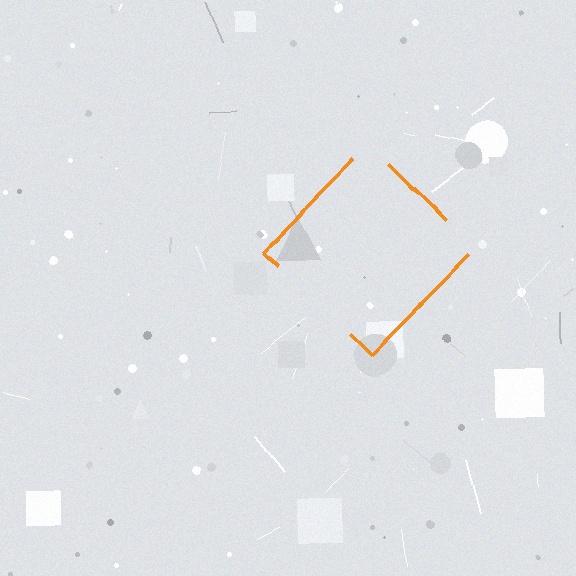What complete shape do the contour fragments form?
The contour fragments form a diamond.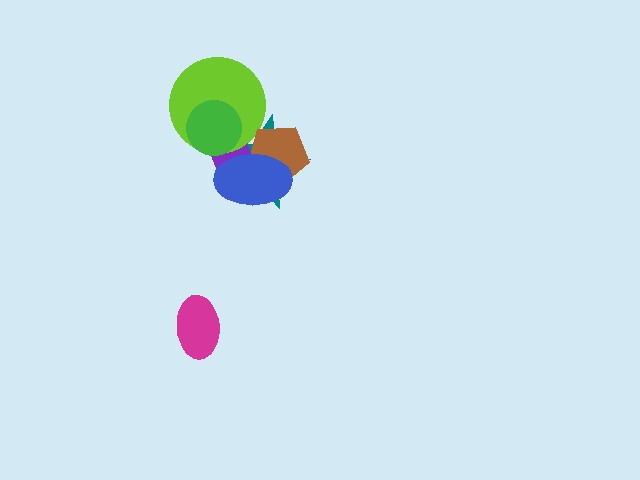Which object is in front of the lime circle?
The green circle is in front of the lime circle.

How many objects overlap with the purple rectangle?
5 objects overlap with the purple rectangle.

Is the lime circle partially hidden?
Yes, it is partially covered by another shape.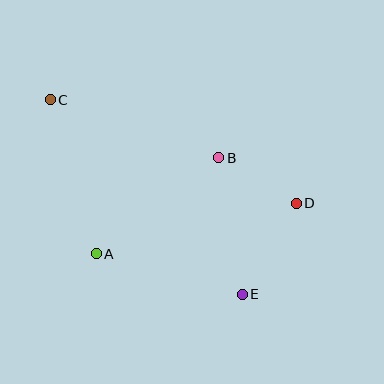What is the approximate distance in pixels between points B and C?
The distance between B and C is approximately 178 pixels.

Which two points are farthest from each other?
Points C and E are farthest from each other.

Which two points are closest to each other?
Points B and D are closest to each other.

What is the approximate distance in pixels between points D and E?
The distance between D and E is approximately 106 pixels.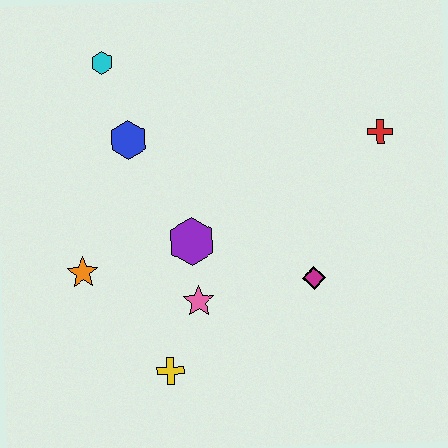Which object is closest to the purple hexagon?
The pink star is closest to the purple hexagon.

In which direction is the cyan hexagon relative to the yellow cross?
The cyan hexagon is above the yellow cross.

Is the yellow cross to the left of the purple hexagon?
Yes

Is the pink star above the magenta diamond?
No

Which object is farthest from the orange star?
The red cross is farthest from the orange star.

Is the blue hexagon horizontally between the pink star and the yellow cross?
No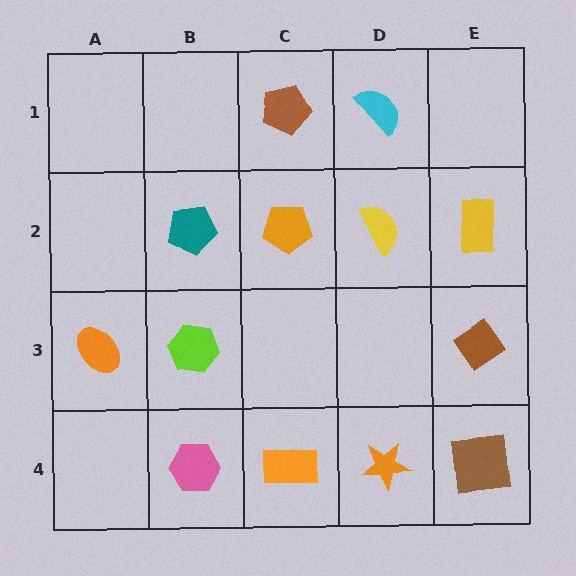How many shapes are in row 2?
4 shapes.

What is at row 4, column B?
A pink hexagon.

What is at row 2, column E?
A yellow rectangle.